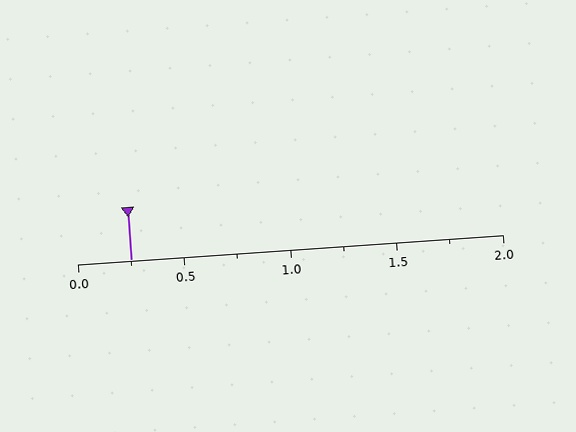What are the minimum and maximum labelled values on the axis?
The axis runs from 0.0 to 2.0.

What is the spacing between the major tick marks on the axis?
The major ticks are spaced 0.5 apart.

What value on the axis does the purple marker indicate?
The marker indicates approximately 0.25.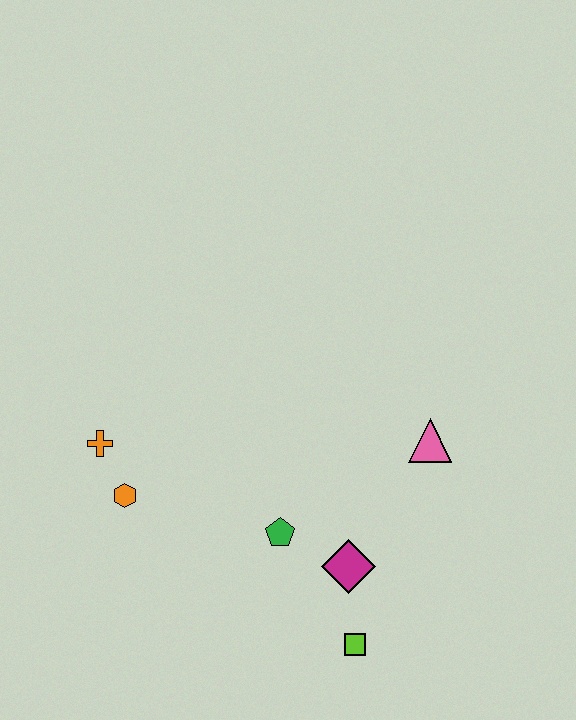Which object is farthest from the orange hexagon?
The pink triangle is farthest from the orange hexagon.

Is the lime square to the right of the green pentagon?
Yes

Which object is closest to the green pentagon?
The magenta diamond is closest to the green pentagon.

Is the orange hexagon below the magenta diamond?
No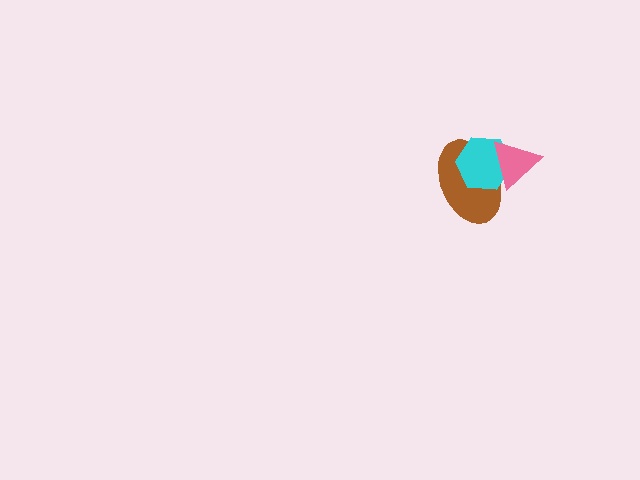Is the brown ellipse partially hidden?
Yes, it is partially covered by another shape.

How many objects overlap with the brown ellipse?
2 objects overlap with the brown ellipse.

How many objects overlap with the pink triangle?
2 objects overlap with the pink triangle.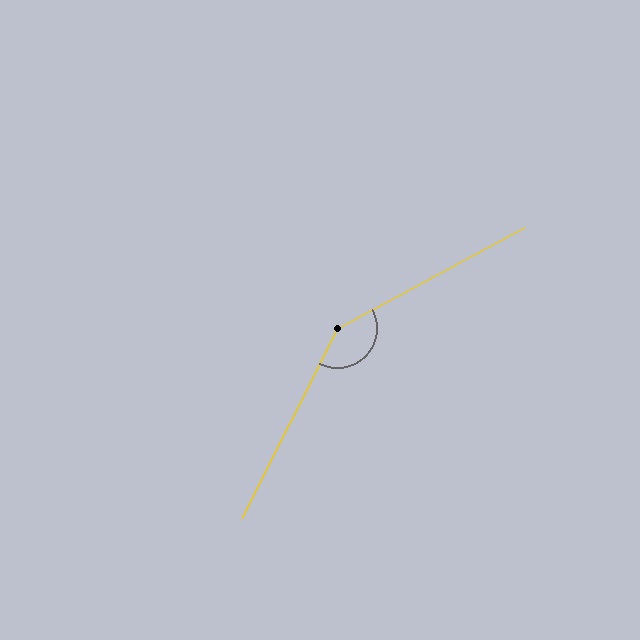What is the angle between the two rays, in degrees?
Approximately 145 degrees.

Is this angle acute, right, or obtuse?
It is obtuse.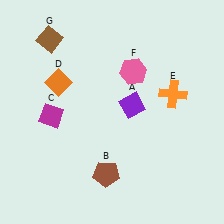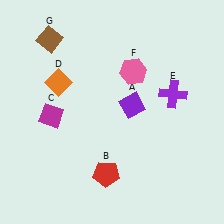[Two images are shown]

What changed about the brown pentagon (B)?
In Image 1, B is brown. In Image 2, it changed to red.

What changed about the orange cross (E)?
In Image 1, E is orange. In Image 2, it changed to purple.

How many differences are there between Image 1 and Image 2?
There are 2 differences between the two images.